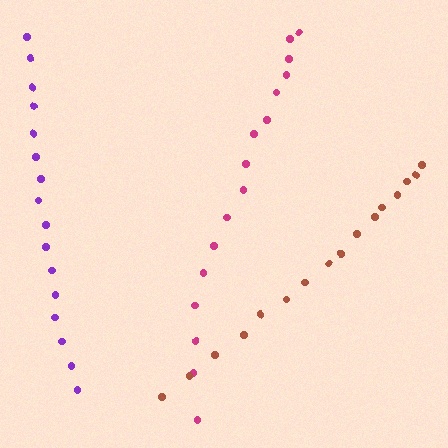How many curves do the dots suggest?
There are 3 distinct paths.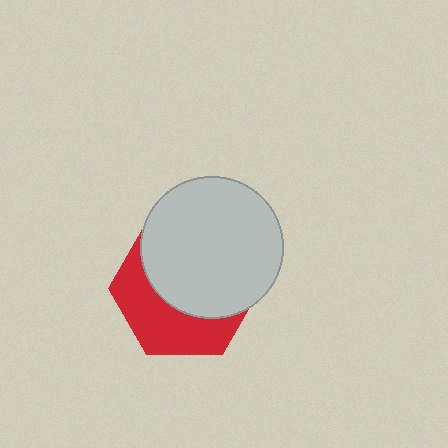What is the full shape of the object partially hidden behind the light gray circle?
The partially hidden object is a red hexagon.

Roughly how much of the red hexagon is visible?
A small part of it is visible (roughly 41%).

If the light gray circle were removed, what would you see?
You would see the complete red hexagon.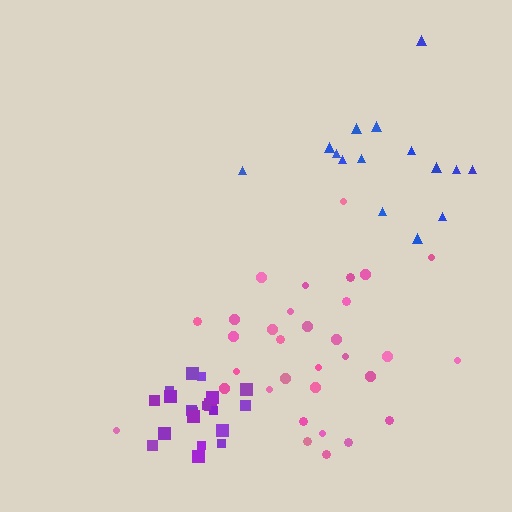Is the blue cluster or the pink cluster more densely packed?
Pink.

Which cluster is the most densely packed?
Purple.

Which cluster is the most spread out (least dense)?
Blue.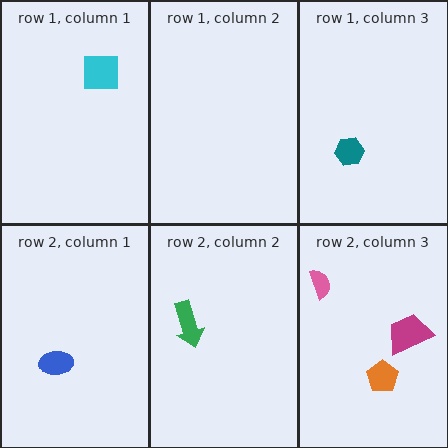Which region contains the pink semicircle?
The row 2, column 3 region.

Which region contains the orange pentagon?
The row 2, column 3 region.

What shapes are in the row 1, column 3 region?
The teal hexagon.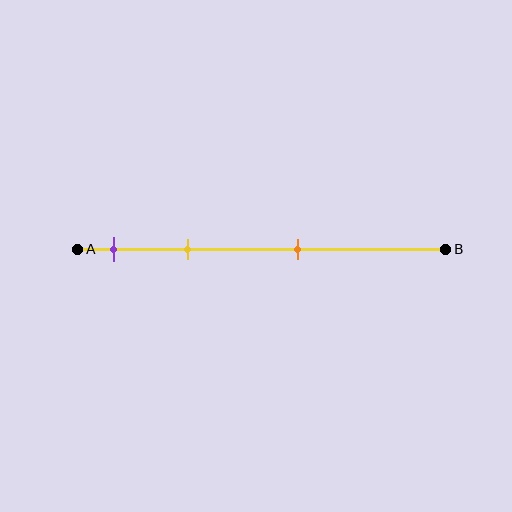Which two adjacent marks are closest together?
The purple and yellow marks are the closest adjacent pair.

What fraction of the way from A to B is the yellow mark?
The yellow mark is approximately 30% (0.3) of the way from A to B.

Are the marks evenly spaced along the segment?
No, the marks are not evenly spaced.